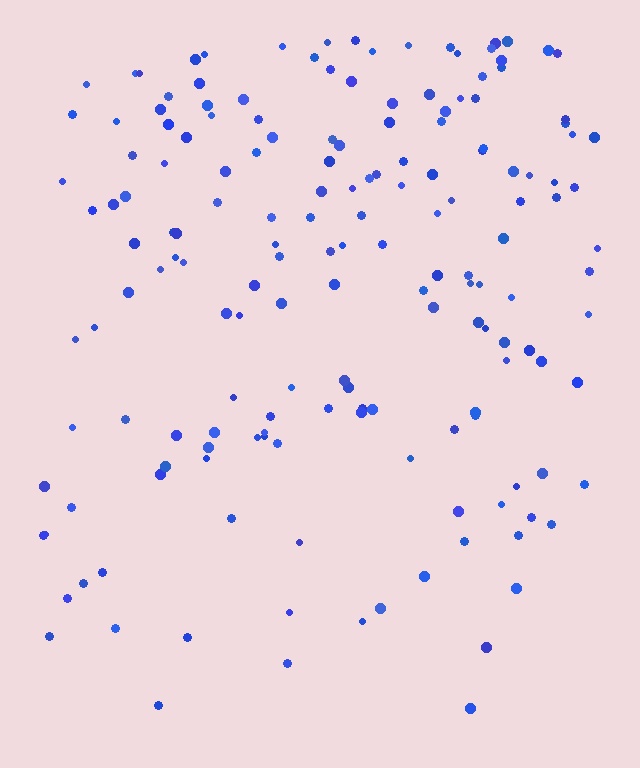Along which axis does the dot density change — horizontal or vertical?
Vertical.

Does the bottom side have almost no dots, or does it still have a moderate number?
Still a moderate number, just noticeably fewer than the top.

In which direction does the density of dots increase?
From bottom to top, with the top side densest.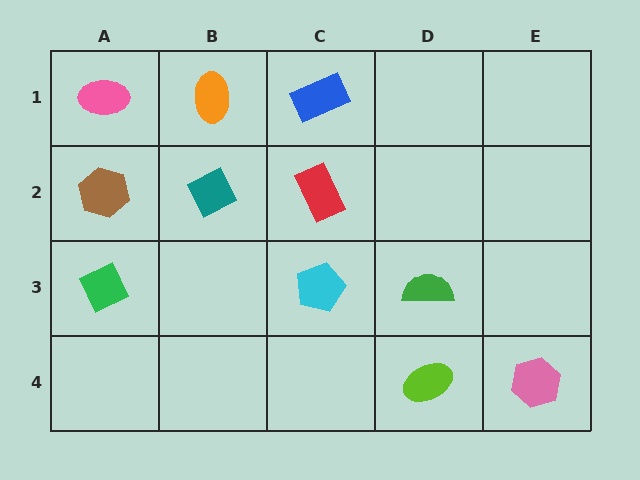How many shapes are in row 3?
3 shapes.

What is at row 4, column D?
A lime ellipse.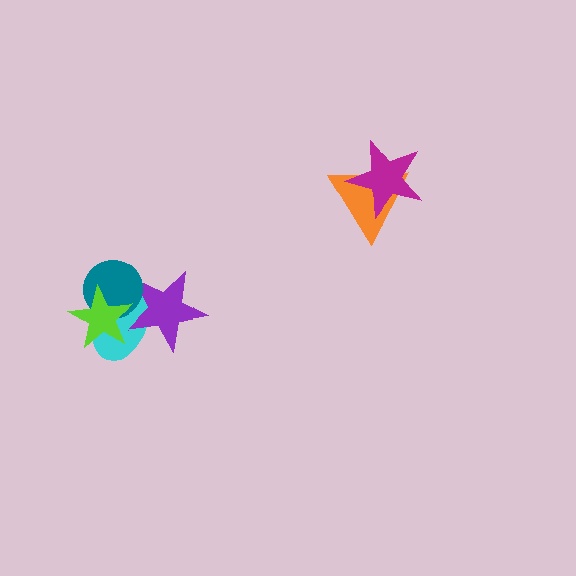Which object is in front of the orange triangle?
The magenta star is in front of the orange triangle.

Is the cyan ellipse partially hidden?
Yes, it is partially covered by another shape.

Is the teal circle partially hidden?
Yes, it is partially covered by another shape.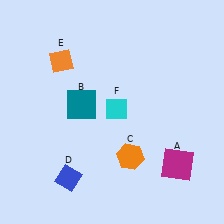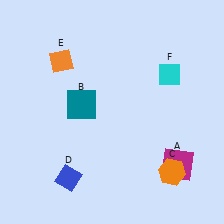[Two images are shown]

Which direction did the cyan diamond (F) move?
The cyan diamond (F) moved right.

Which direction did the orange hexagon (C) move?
The orange hexagon (C) moved right.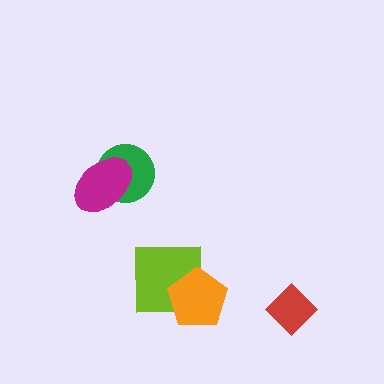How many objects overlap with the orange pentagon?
1 object overlaps with the orange pentagon.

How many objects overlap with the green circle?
1 object overlaps with the green circle.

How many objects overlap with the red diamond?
0 objects overlap with the red diamond.